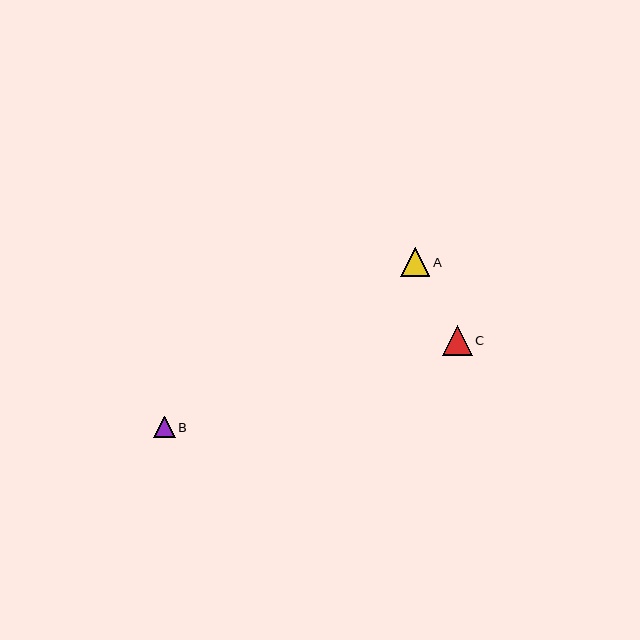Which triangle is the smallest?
Triangle B is the smallest with a size of approximately 21 pixels.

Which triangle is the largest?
Triangle C is the largest with a size of approximately 30 pixels.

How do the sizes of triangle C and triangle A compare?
Triangle C and triangle A are approximately the same size.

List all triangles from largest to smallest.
From largest to smallest: C, A, B.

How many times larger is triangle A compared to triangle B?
Triangle A is approximately 1.3 times the size of triangle B.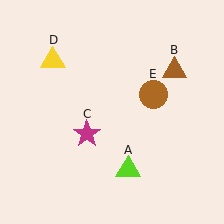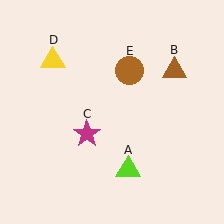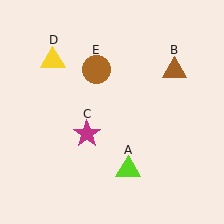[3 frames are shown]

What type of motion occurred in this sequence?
The brown circle (object E) rotated counterclockwise around the center of the scene.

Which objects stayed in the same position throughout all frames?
Lime triangle (object A) and brown triangle (object B) and magenta star (object C) and yellow triangle (object D) remained stationary.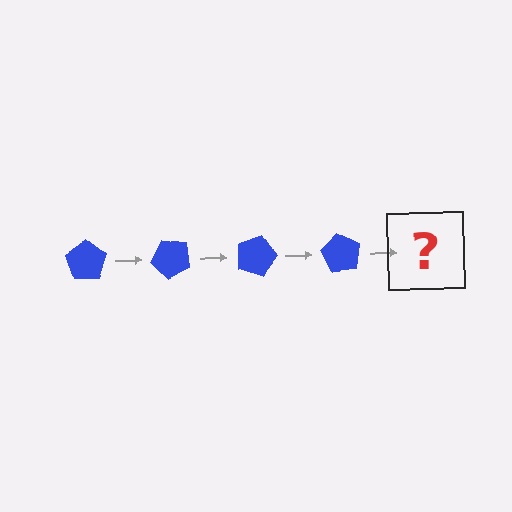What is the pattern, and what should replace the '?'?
The pattern is that the pentagon rotates 45 degrees each step. The '?' should be a blue pentagon rotated 180 degrees.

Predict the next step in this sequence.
The next step is a blue pentagon rotated 180 degrees.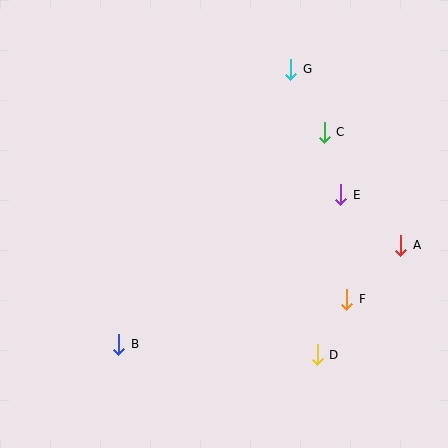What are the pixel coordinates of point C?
Point C is at (324, 132).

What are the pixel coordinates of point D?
Point D is at (317, 355).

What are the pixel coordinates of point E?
Point E is at (341, 195).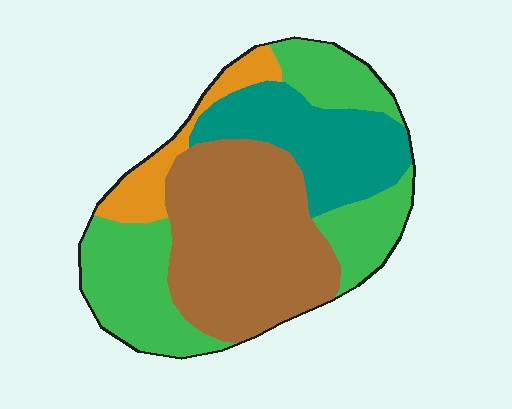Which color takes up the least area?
Orange, at roughly 10%.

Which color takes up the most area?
Brown, at roughly 35%.